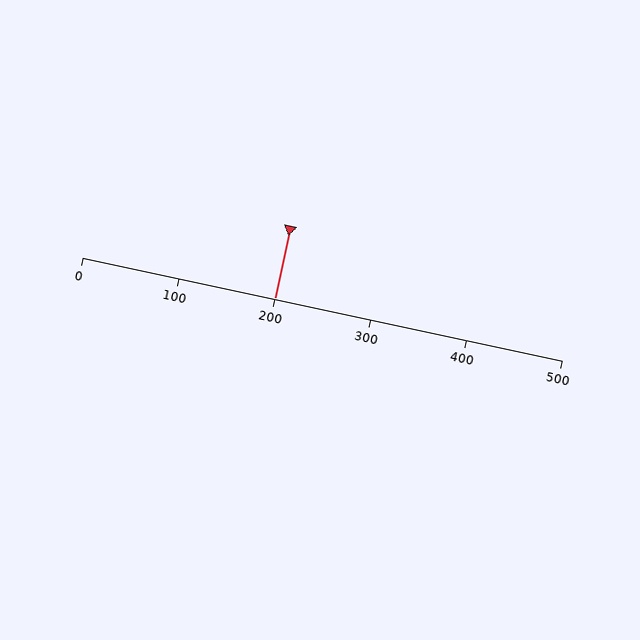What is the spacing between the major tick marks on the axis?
The major ticks are spaced 100 apart.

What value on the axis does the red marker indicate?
The marker indicates approximately 200.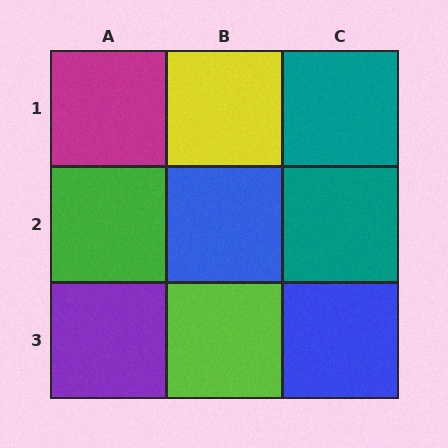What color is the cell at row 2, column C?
Teal.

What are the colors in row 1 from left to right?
Magenta, yellow, teal.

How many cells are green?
1 cell is green.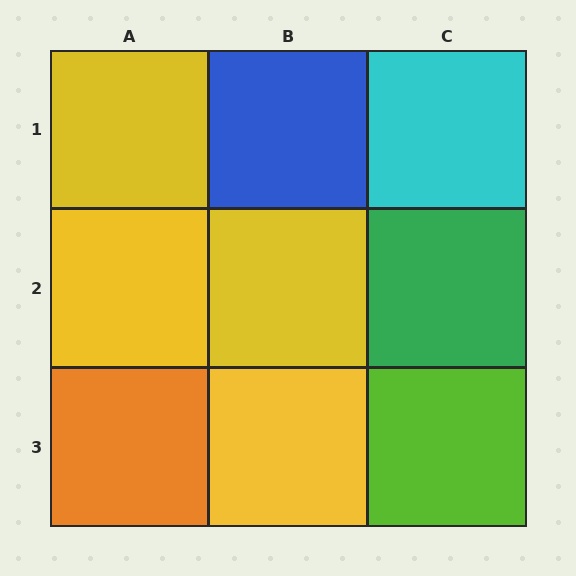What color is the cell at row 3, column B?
Yellow.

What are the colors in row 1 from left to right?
Yellow, blue, cyan.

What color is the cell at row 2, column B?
Yellow.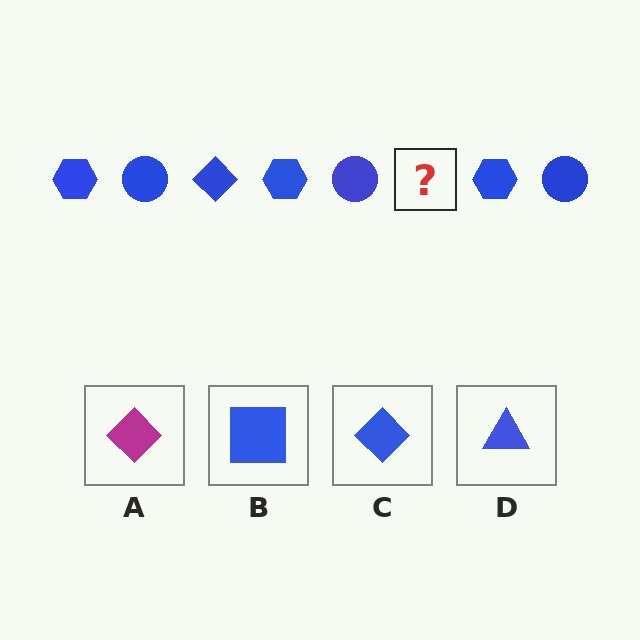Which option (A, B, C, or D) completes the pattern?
C.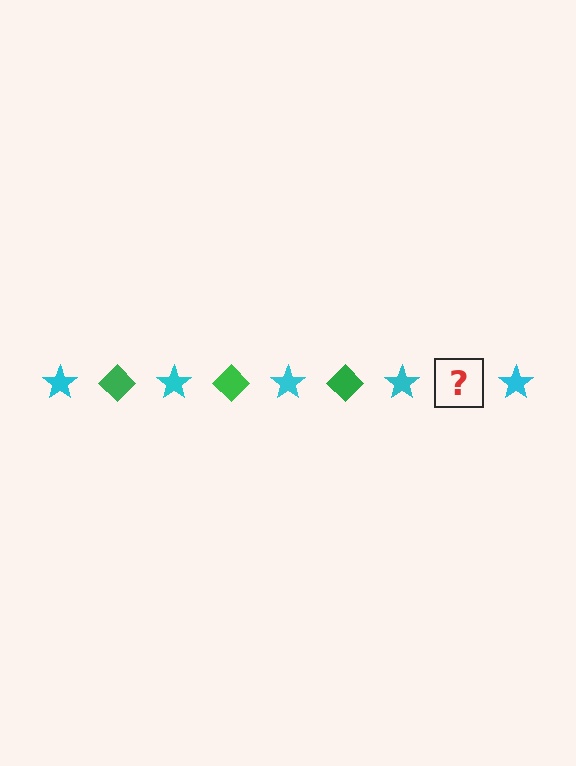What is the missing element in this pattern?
The missing element is a green diamond.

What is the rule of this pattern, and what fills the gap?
The rule is that the pattern alternates between cyan star and green diamond. The gap should be filled with a green diamond.